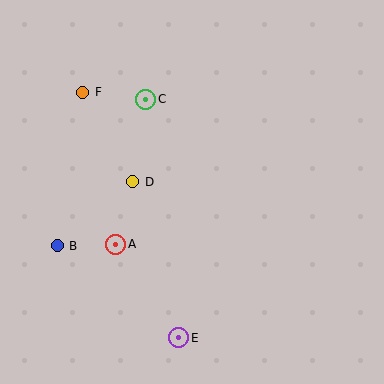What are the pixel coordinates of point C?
Point C is at (146, 99).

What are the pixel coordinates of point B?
Point B is at (57, 246).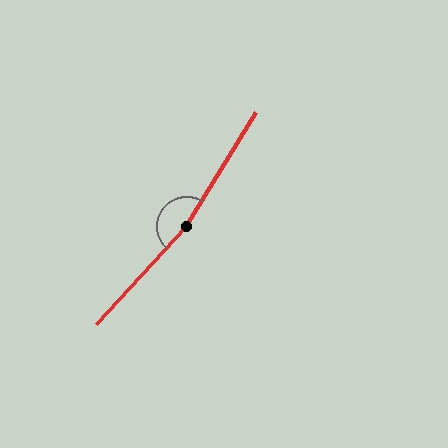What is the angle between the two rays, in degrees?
Approximately 168 degrees.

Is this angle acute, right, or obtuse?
It is obtuse.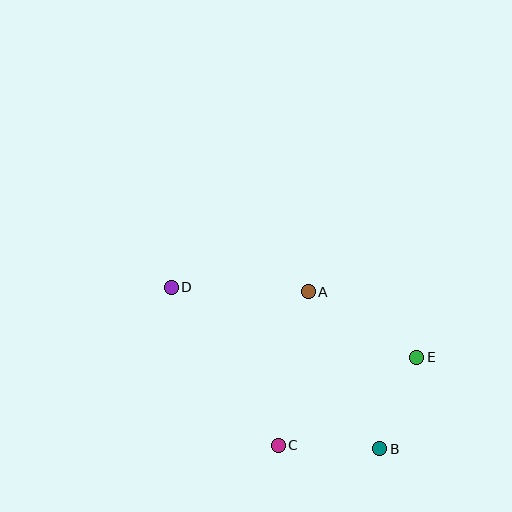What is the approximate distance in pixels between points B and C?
The distance between B and C is approximately 101 pixels.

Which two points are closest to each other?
Points B and E are closest to each other.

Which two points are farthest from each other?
Points B and D are farthest from each other.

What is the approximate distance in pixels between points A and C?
The distance between A and C is approximately 156 pixels.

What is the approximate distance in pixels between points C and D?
The distance between C and D is approximately 191 pixels.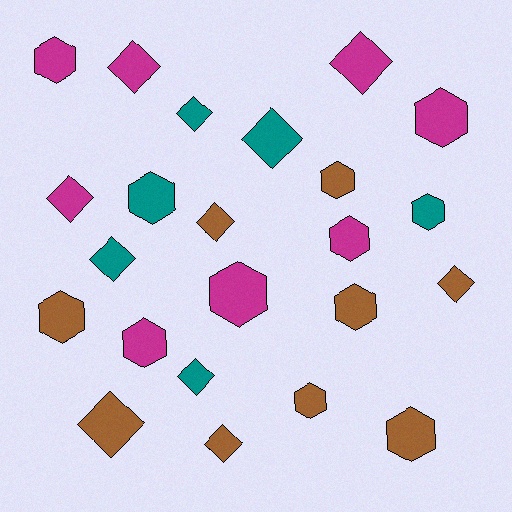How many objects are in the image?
There are 23 objects.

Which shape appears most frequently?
Hexagon, with 12 objects.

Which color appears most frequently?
Brown, with 9 objects.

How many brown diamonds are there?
There are 4 brown diamonds.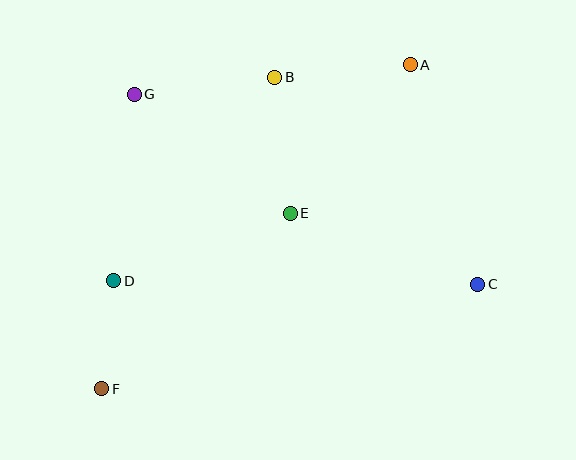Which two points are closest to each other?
Points D and F are closest to each other.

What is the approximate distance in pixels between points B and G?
The distance between B and G is approximately 141 pixels.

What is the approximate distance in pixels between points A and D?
The distance between A and D is approximately 367 pixels.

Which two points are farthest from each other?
Points A and F are farthest from each other.